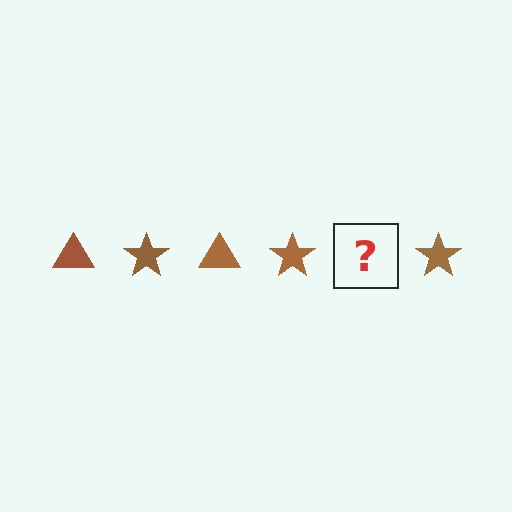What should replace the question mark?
The question mark should be replaced with a brown triangle.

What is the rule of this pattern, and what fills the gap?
The rule is that the pattern cycles through triangle, star shapes in brown. The gap should be filled with a brown triangle.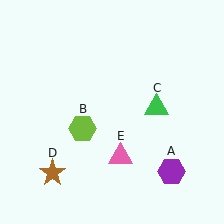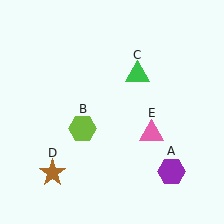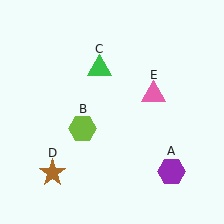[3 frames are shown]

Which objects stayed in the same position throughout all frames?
Purple hexagon (object A) and lime hexagon (object B) and brown star (object D) remained stationary.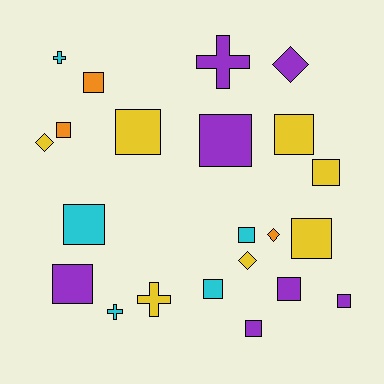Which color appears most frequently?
Purple, with 7 objects.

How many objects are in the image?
There are 22 objects.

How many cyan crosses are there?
There are 2 cyan crosses.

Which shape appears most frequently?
Square, with 14 objects.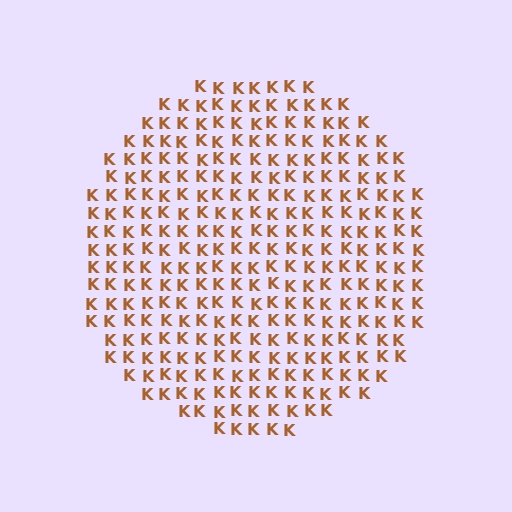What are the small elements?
The small elements are letter K's.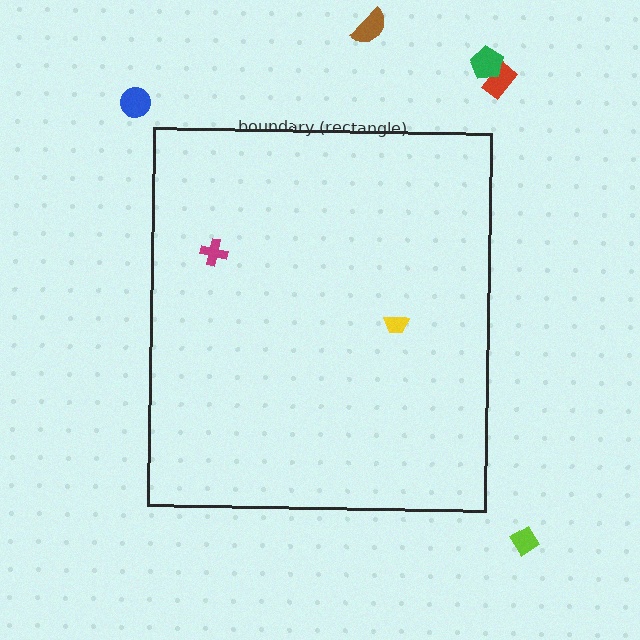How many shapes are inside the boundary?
2 inside, 5 outside.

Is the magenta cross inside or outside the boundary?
Inside.